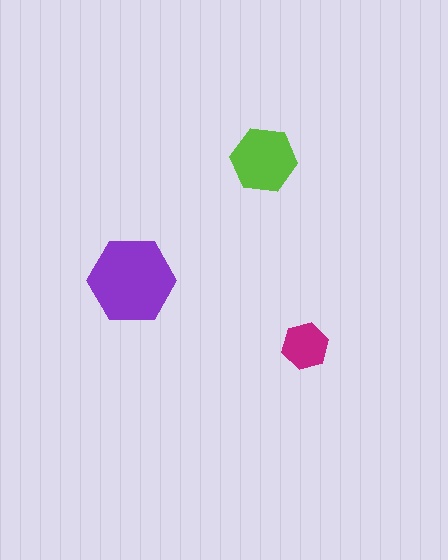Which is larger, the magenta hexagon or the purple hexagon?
The purple one.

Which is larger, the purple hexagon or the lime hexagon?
The purple one.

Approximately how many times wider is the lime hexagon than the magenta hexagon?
About 1.5 times wider.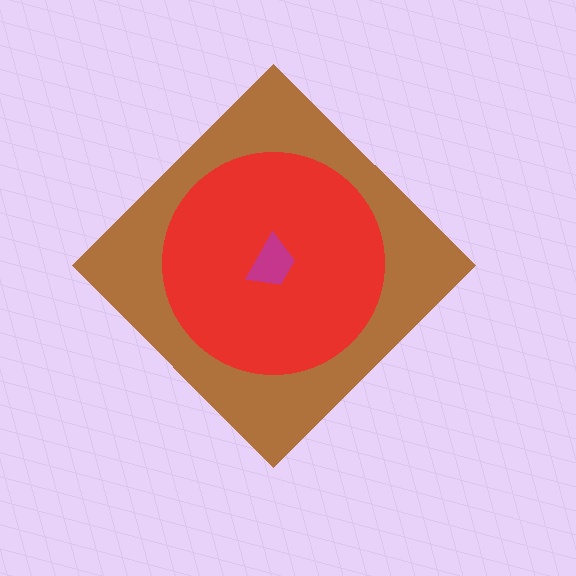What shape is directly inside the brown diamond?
The red circle.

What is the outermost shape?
The brown diamond.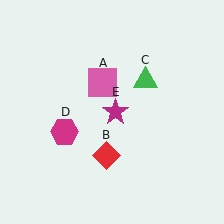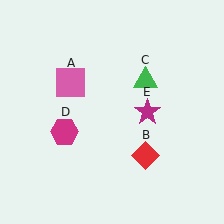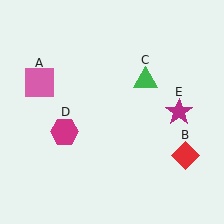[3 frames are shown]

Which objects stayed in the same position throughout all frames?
Green triangle (object C) and magenta hexagon (object D) remained stationary.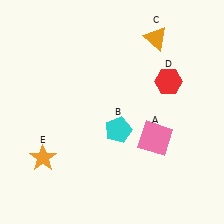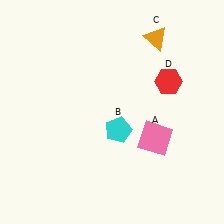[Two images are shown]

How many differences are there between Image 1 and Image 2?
There is 1 difference between the two images.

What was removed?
The orange star (E) was removed in Image 2.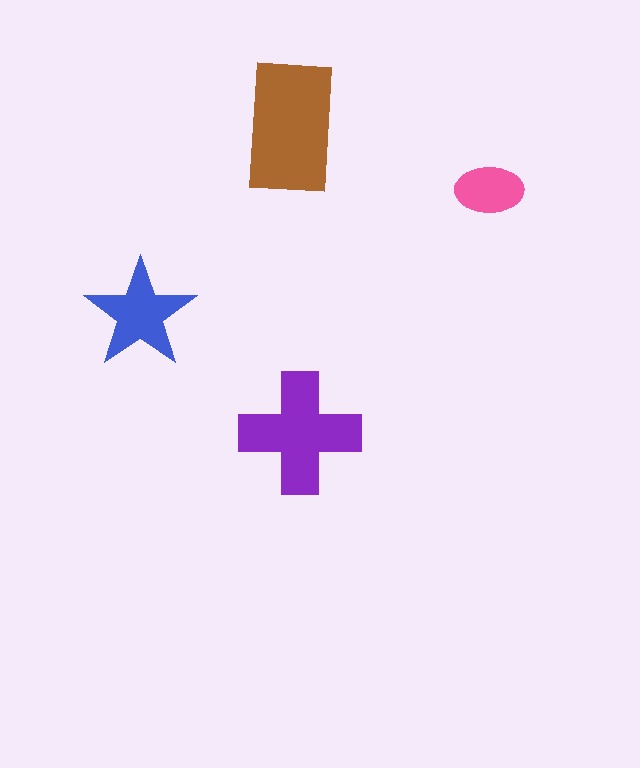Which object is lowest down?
The purple cross is bottommost.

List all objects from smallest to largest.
The pink ellipse, the blue star, the purple cross, the brown rectangle.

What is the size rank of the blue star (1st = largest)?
3rd.